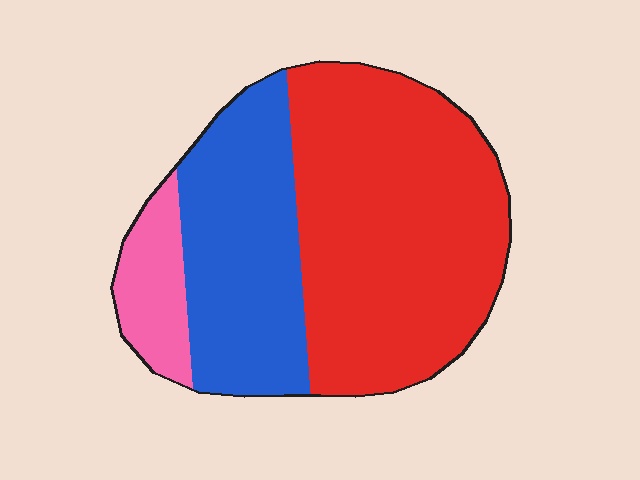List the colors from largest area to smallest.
From largest to smallest: red, blue, pink.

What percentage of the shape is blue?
Blue covers roughly 30% of the shape.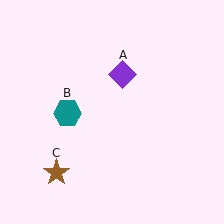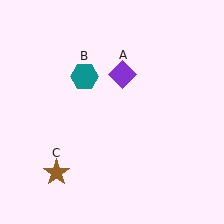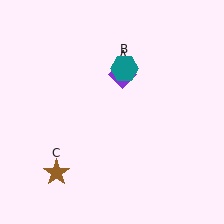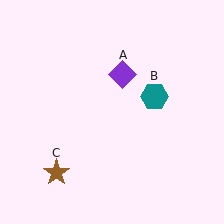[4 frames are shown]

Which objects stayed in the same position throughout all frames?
Purple diamond (object A) and brown star (object C) remained stationary.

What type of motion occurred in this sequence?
The teal hexagon (object B) rotated clockwise around the center of the scene.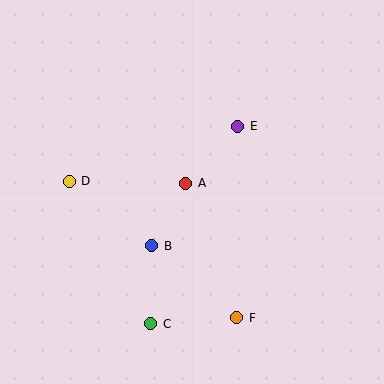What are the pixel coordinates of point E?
Point E is at (238, 126).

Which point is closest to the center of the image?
Point A at (186, 183) is closest to the center.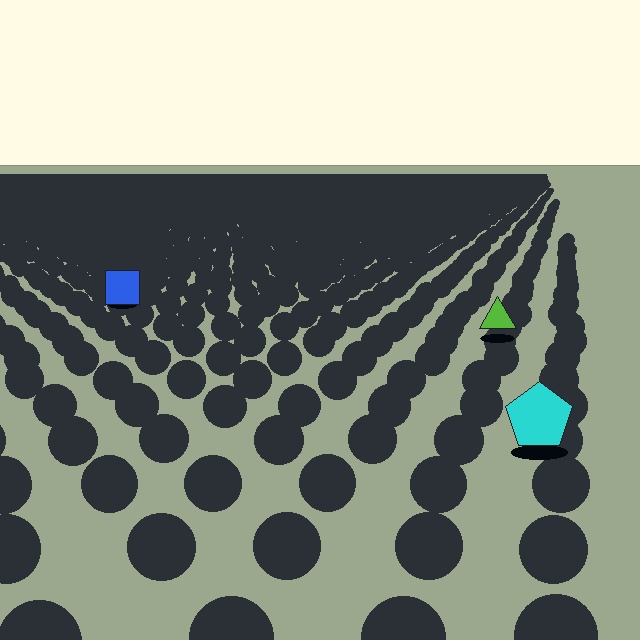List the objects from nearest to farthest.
From nearest to farthest: the cyan pentagon, the lime triangle, the blue square.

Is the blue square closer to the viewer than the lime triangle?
No. The lime triangle is closer — you can tell from the texture gradient: the ground texture is coarser near it.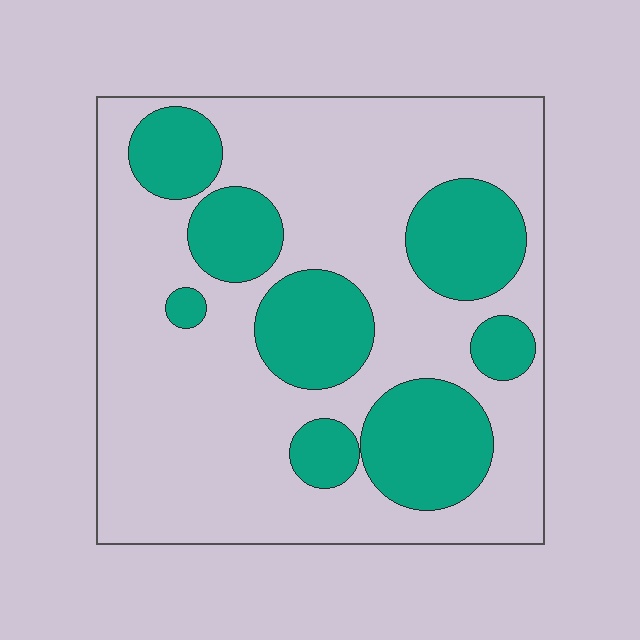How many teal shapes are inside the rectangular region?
8.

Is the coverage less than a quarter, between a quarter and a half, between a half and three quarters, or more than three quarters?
Between a quarter and a half.